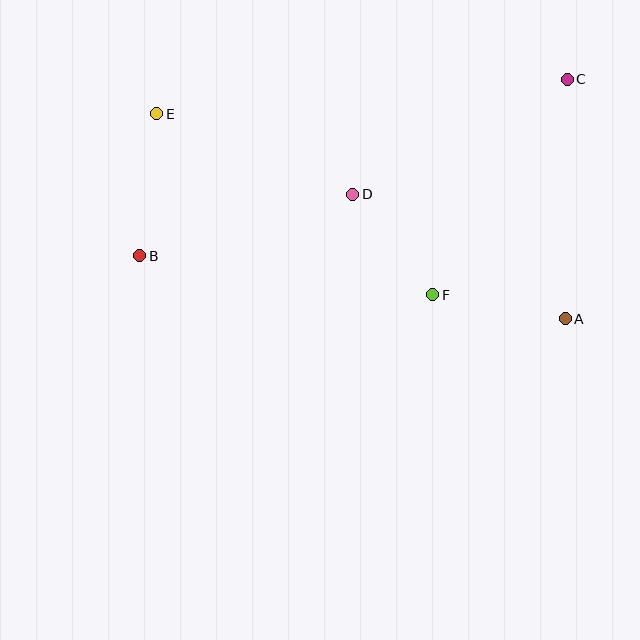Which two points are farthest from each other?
Points B and C are farthest from each other.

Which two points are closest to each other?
Points D and F are closest to each other.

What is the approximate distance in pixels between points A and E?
The distance between A and E is approximately 457 pixels.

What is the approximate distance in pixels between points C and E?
The distance between C and E is approximately 412 pixels.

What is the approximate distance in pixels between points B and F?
The distance between B and F is approximately 296 pixels.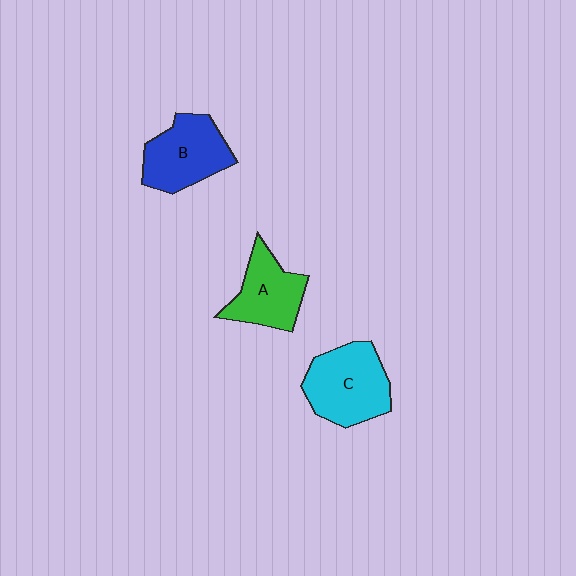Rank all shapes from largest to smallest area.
From largest to smallest: C (cyan), B (blue), A (green).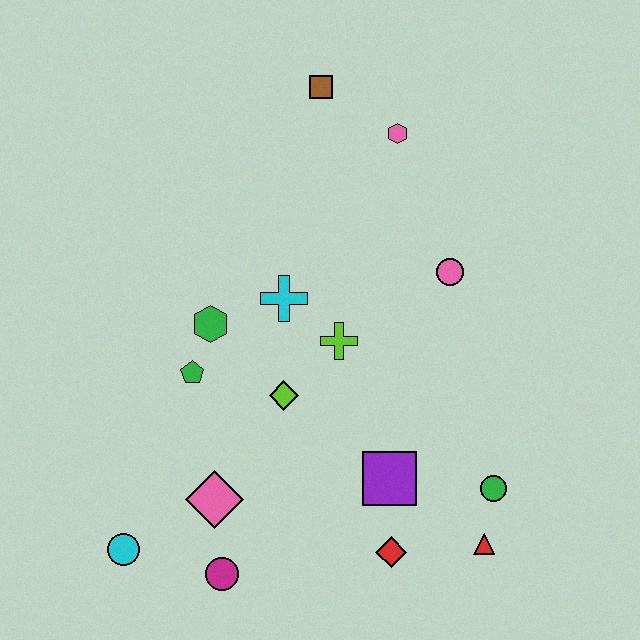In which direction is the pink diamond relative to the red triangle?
The pink diamond is to the left of the red triangle.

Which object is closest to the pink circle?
The lime cross is closest to the pink circle.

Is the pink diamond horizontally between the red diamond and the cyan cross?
No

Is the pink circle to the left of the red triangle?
Yes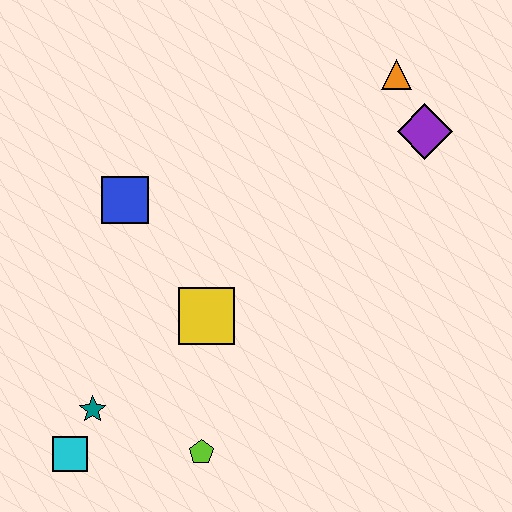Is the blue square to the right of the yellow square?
No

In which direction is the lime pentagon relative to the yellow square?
The lime pentagon is below the yellow square.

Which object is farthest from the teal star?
The orange triangle is farthest from the teal star.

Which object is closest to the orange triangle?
The purple diamond is closest to the orange triangle.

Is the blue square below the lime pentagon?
No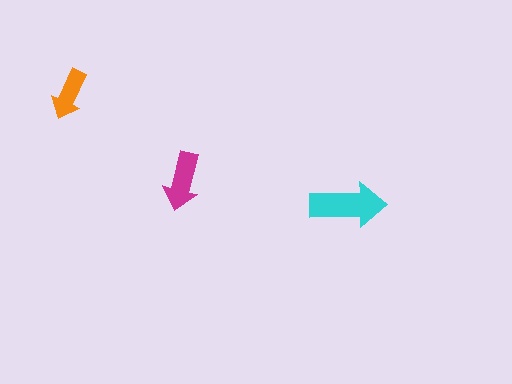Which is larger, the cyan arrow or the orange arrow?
The cyan one.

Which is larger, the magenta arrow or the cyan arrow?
The cyan one.